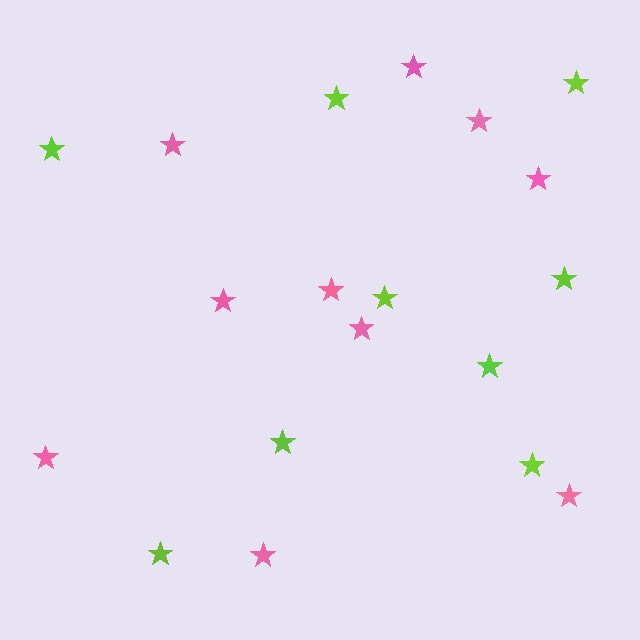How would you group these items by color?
There are 2 groups: one group of lime stars (9) and one group of pink stars (10).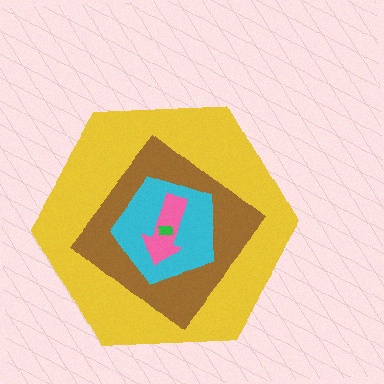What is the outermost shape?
The yellow hexagon.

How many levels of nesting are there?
5.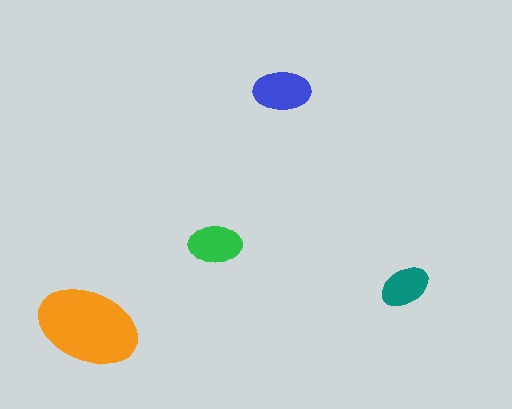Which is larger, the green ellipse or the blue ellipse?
The blue one.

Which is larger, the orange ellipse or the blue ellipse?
The orange one.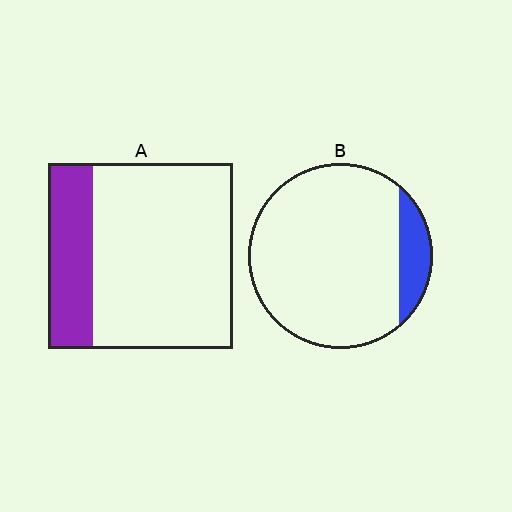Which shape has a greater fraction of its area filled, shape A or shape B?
Shape A.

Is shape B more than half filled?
No.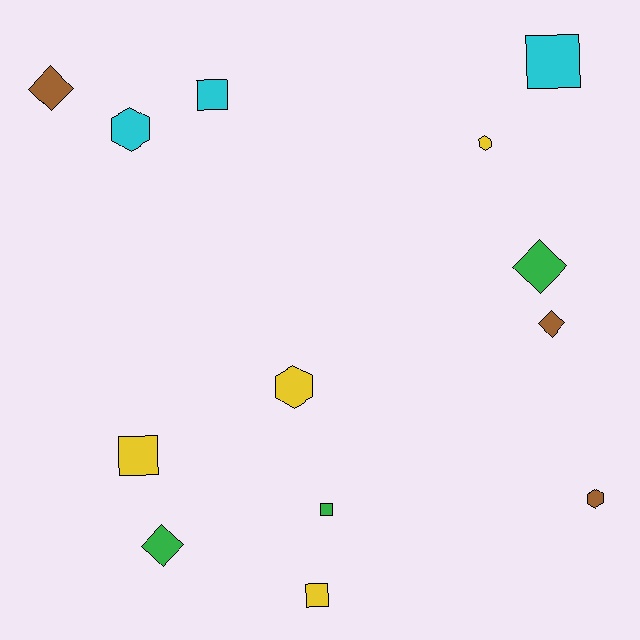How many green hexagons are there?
There are no green hexagons.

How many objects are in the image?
There are 13 objects.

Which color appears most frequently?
Yellow, with 4 objects.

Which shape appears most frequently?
Square, with 5 objects.